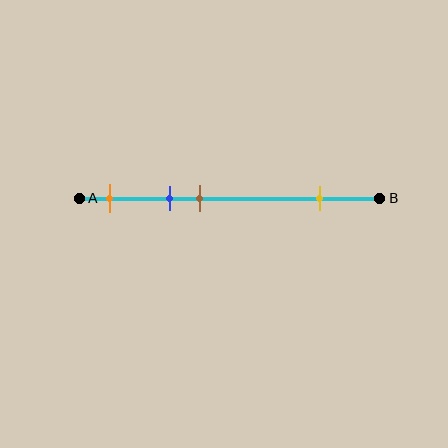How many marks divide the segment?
There are 4 marks dividing the segment.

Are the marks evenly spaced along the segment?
No, the marks are not evenly spaced.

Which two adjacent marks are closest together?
The blue and brown marks are the closest adjacent pair.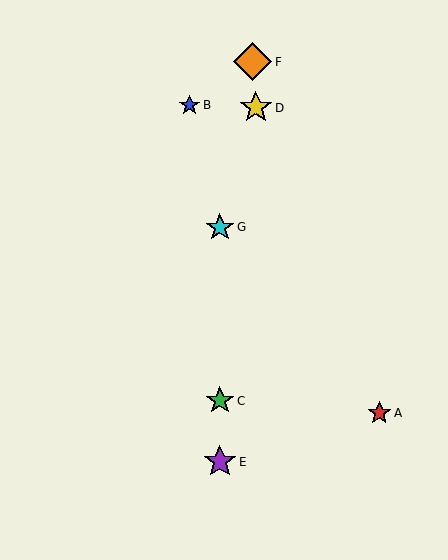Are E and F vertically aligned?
No, E is at x≈220 and F is at x≈253.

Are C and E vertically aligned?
Yes, both are at x≈220.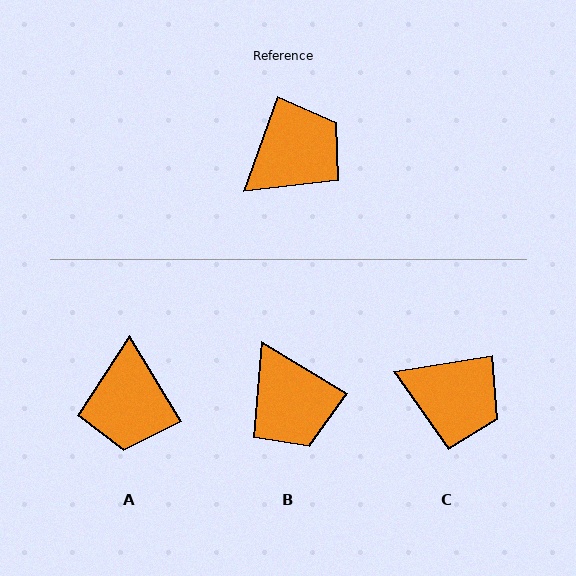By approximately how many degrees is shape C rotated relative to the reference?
Approximately 61 degrees clockwise.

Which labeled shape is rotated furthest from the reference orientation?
A, about 129 degrees away.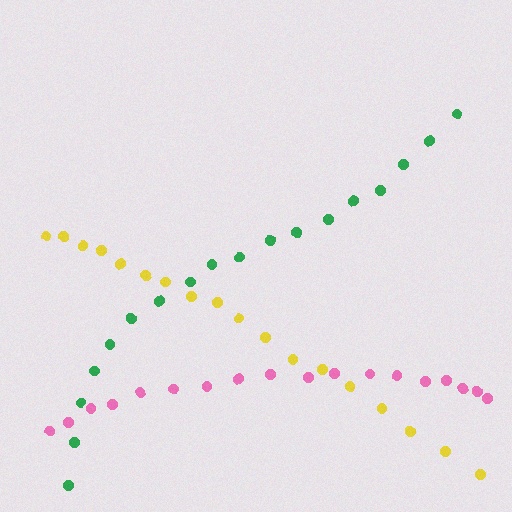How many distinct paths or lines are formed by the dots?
There are 3 distinct paths.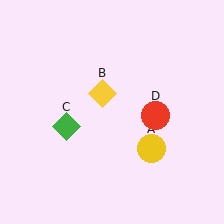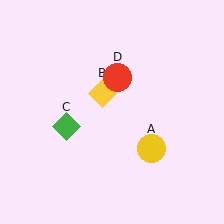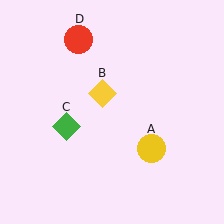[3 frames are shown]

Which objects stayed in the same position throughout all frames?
Yellow circle (object A) and yellow diamond (object B) and green diamond (object C) remained stationary.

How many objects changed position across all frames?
1 object changed position: red circle (object D).